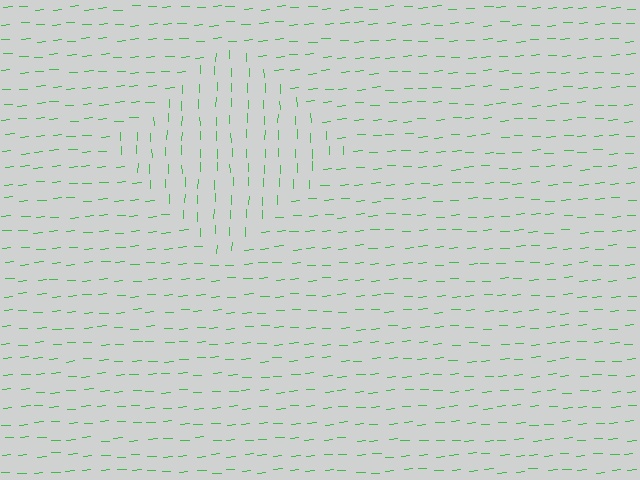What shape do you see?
I see a diamond.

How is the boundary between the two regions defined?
The boundary is defined purely by a change in line orientation (approximately 86 degrees difference). All lines are the same color and thickness.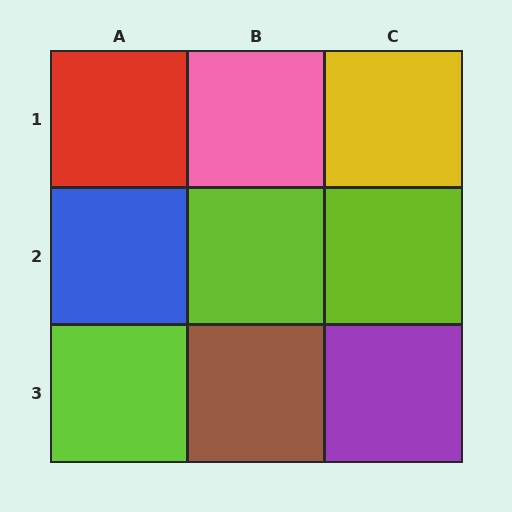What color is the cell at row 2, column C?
Lime.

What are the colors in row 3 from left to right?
Lime, brown, purple.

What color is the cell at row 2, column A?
Blue.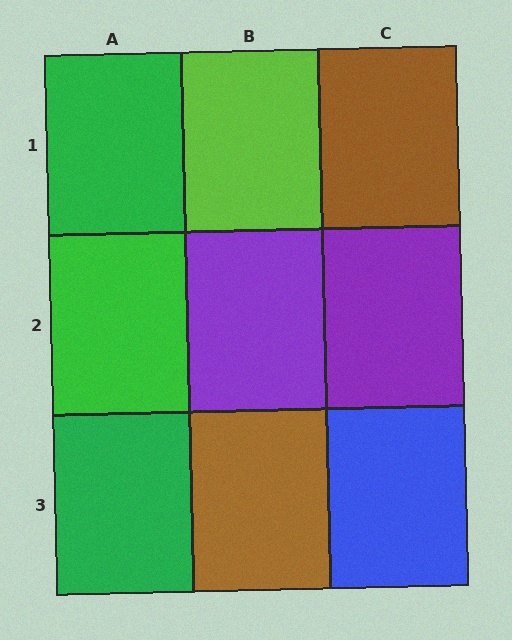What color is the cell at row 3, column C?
Blue.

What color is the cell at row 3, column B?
Brown.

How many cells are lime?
1 cell is lime.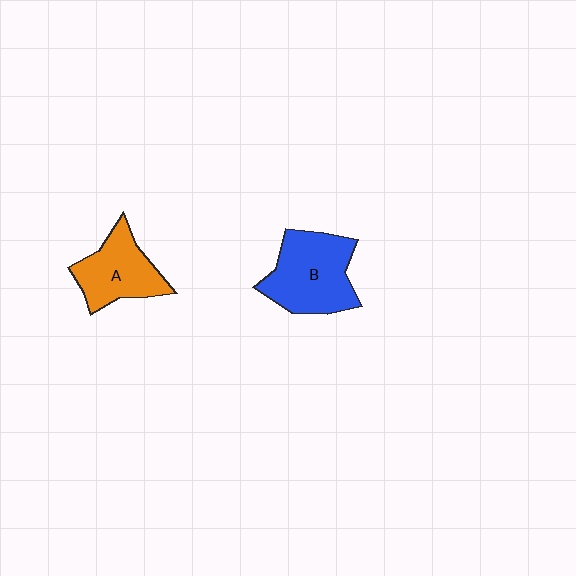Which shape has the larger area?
Shape B (blue).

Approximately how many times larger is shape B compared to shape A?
Approximately 1.3 times.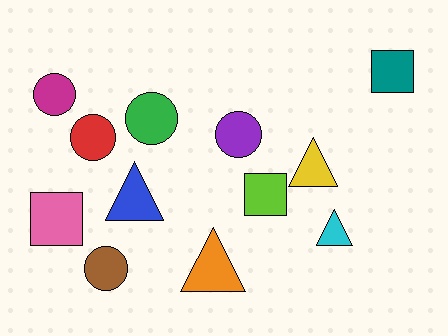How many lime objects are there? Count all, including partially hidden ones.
There is 1 lime object.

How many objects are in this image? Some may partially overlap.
There are 12 objects.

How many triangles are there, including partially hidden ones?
There are 4 triangles.